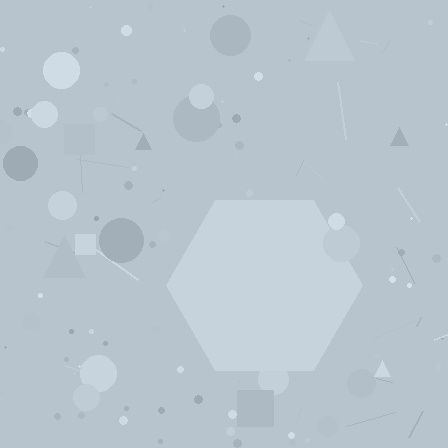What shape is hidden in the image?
A hexagon is hidden in the image.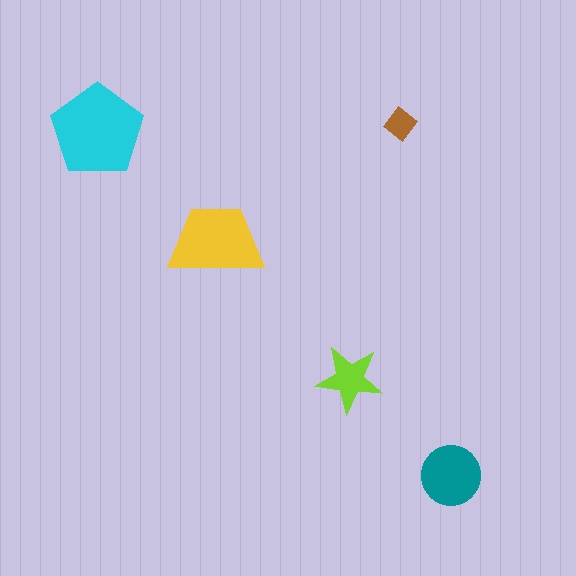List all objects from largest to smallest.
The cyan pentagon, the yellow trapezoid, the teal circle, the lime star, the brown diamond.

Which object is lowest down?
The teal circle is bottommost.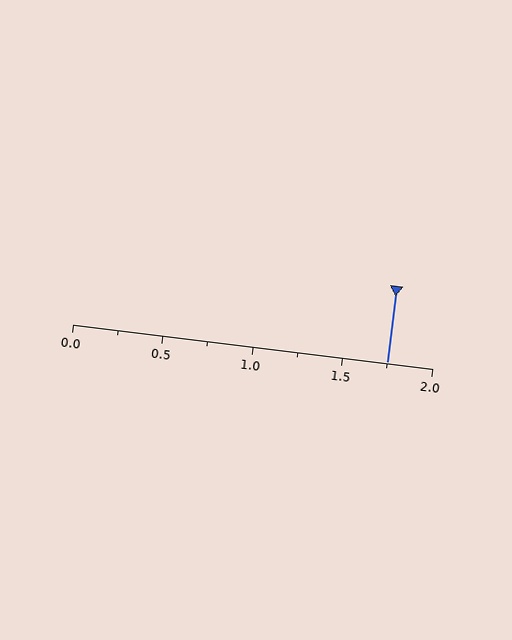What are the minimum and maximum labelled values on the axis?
The axis runs from 0.0 to 2.0.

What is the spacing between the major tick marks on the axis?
The major ticks are spaced 0.5 apart.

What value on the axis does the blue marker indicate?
The marker indicates approximately 1.75.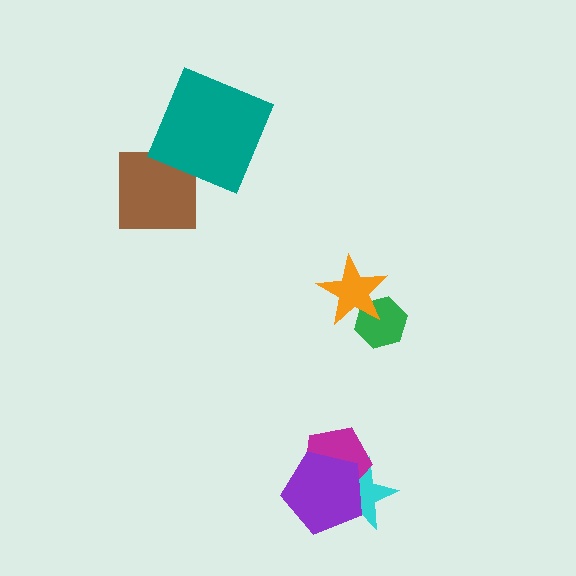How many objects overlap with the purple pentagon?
2 objects overlap with the purple pentagon.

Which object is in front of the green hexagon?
The orange star is in front of the green hexagon.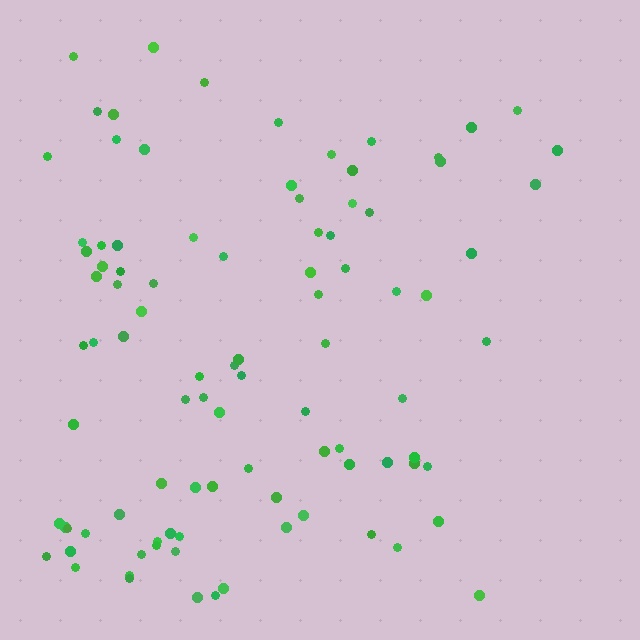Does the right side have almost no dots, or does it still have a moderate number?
Still a moderate number, just noticeably fewer than the left.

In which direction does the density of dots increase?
From right to left, with the left side densest.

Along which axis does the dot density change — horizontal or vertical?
Horizontal.